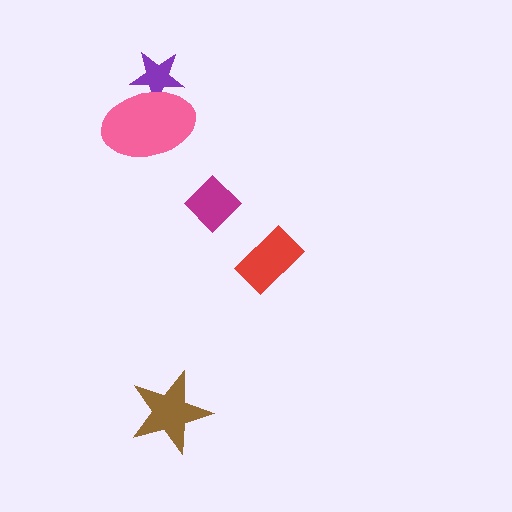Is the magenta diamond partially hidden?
No, no other shape covers it.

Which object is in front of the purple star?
The pink ellipse is in front of the purple star.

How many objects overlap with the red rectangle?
0 objects overlap with the red rectangle.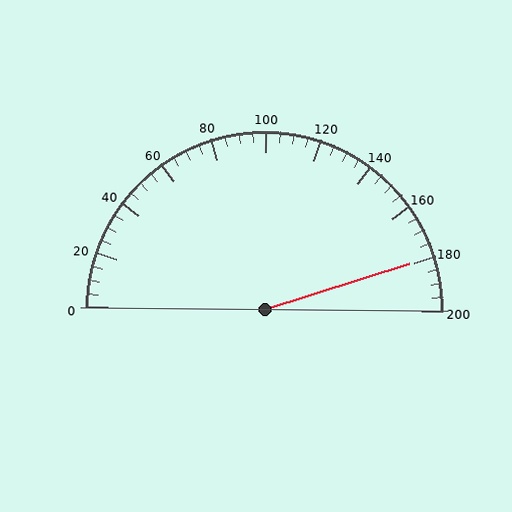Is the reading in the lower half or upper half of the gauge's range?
The reading is in the upper half of the range (0 to 200).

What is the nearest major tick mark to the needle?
The nearest major tick mark is 180.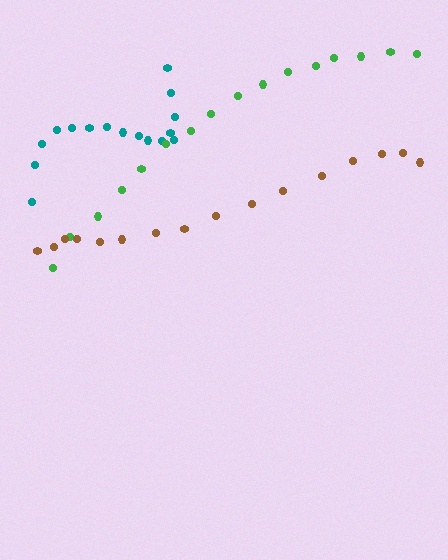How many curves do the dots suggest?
There are 3 distinct paths.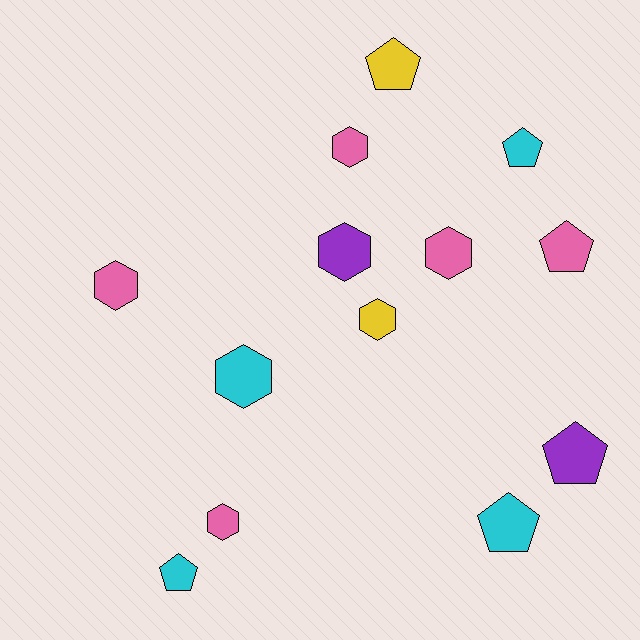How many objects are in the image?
There are 13 objects.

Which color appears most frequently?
Pink, with 5 objects.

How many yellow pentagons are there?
There is 1 yellow pentagon.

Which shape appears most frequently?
Hexagon, with 7 objects.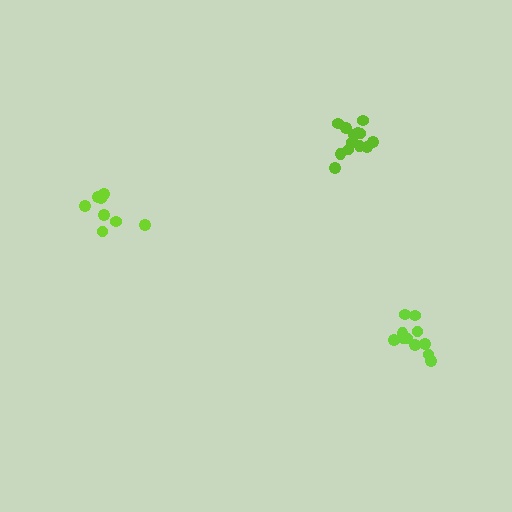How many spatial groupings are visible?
There are 3 spatial groupings.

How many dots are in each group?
Group 1: 8 dots, Group 2: 12 dots, Group 3: 13 dots (33 total).